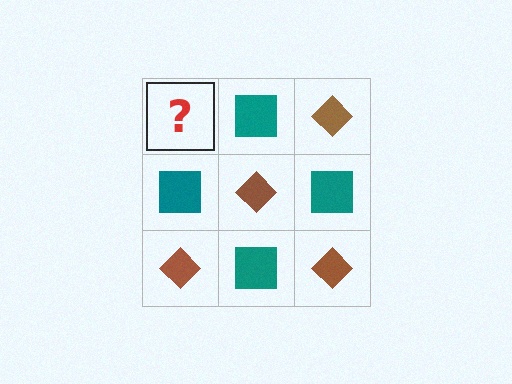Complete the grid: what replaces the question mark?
The question mark should be replaced with a brown diamond.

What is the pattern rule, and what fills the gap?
The rule is that it alternates brown diamond and teal square in a checkerboard pattern. The gap should be filled with a brown diamond.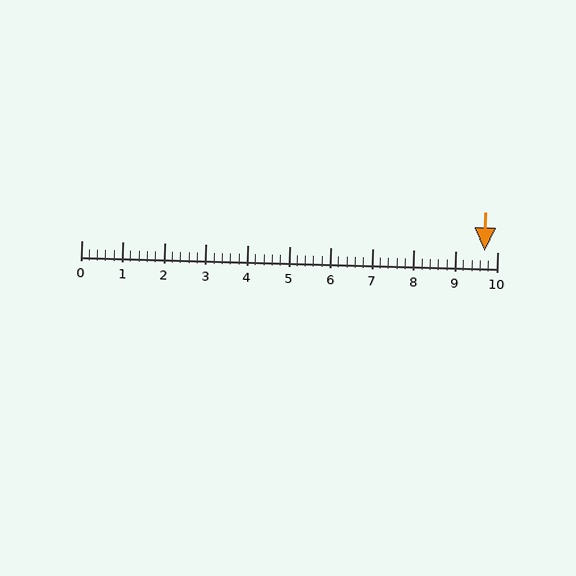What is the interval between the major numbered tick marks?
The major tick marks are spaced 1 units apart.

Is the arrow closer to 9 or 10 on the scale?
The arrow is closer to 10.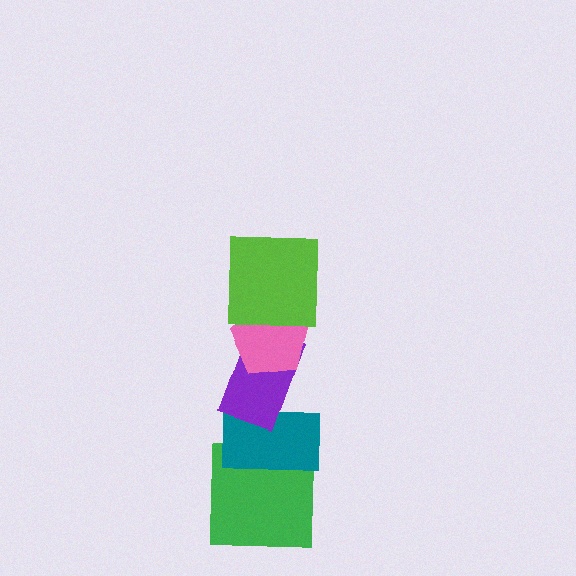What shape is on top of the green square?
The teal rectangle is on top of the green square.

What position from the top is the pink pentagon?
The pink pentagon is 2nd from the top.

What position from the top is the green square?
The green square is 5th from the top.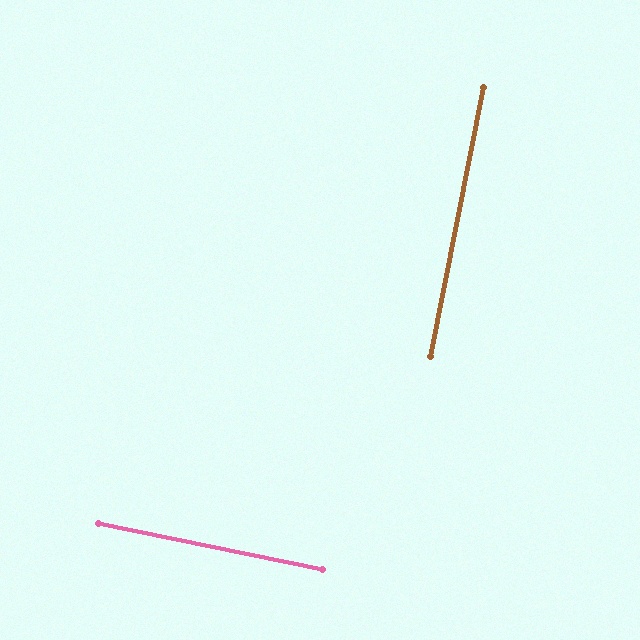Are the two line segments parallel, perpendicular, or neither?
Perpendicular — they meet at approximately 90°.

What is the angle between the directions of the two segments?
Approximately 90 degrees.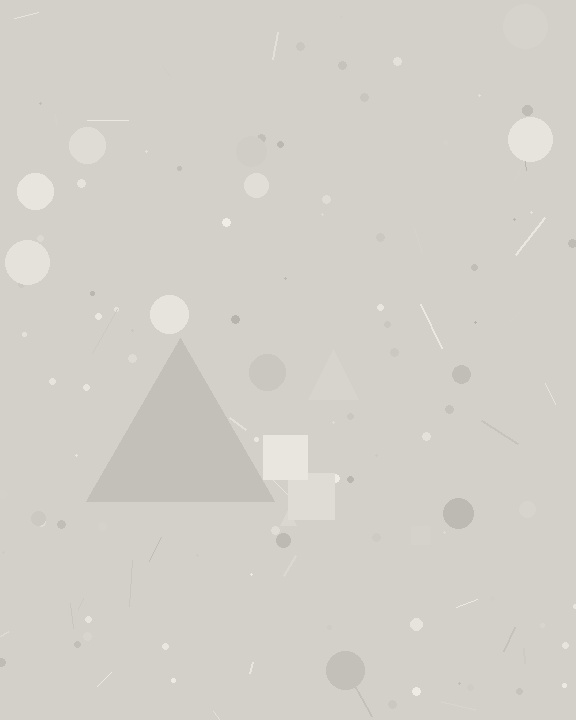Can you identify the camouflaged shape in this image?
The camouflaged shape is a triangle.